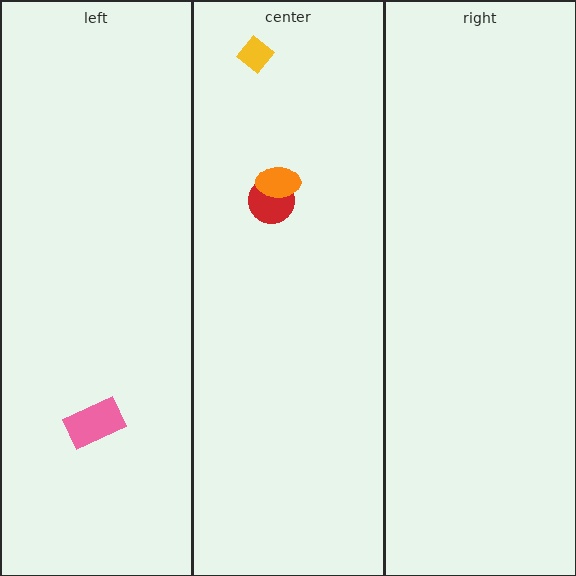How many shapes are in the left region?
1.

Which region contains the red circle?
The center region.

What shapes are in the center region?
The red circle, the orange ellipse, the yellow diamond.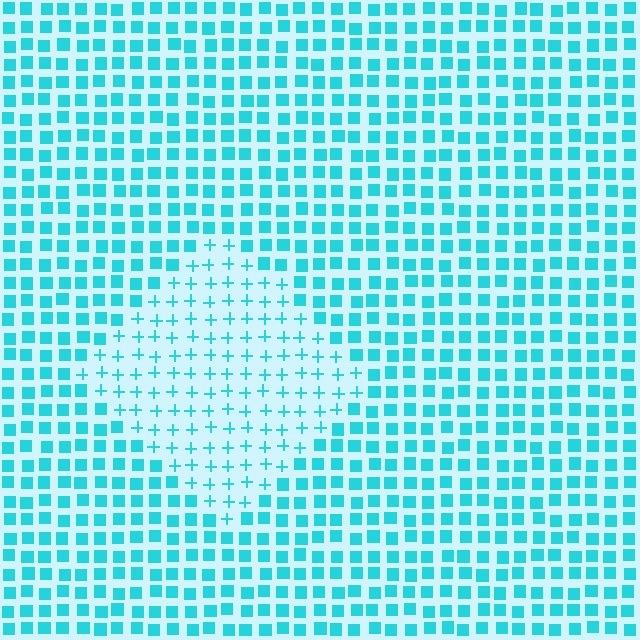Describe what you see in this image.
The image is filled with small cyan elements arranged in a uniform grid. A diamond-shaped region contains plus signs, while the surrounding area contains squares. The boundary is defined purely by the change in element shape.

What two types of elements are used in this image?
The image uses plus signs inside the diamond region and squares outside it.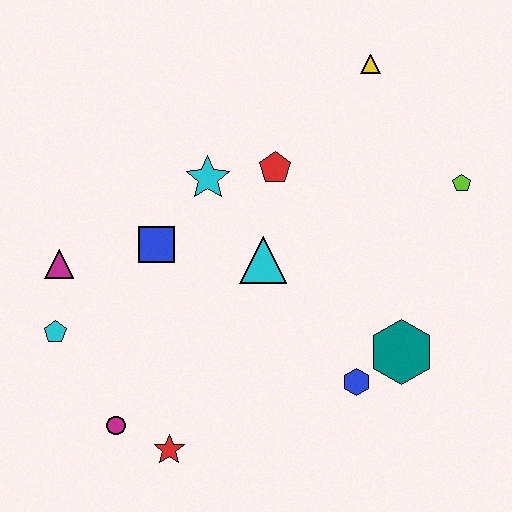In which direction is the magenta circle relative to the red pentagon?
The magenta circle is below the red pentagon.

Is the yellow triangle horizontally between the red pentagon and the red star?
No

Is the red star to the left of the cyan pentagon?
No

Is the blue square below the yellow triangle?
Yes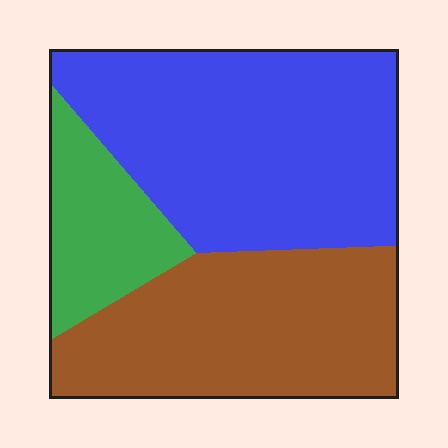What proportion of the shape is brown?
Brown covers roughly 35% of the shape.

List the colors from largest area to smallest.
From largest to smallest: blue, brown, green.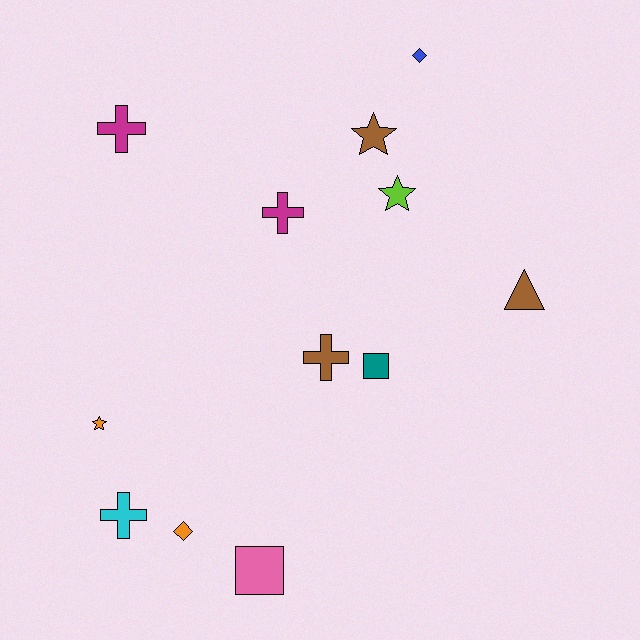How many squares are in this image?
There are 2 squares.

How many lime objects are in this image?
There is 1 lime object.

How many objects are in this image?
There are 12 objects.